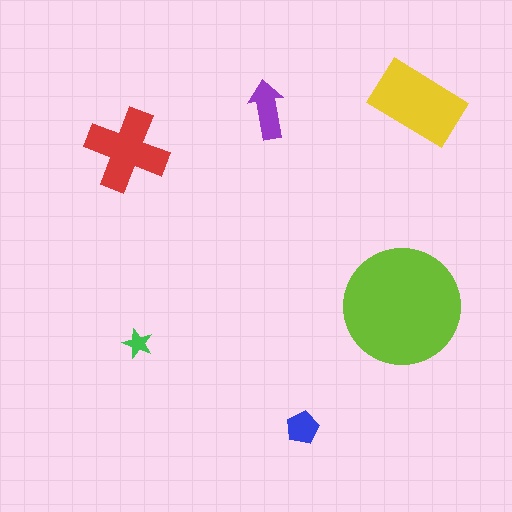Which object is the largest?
The lime circle.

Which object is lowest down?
The blue pentagon is bottommost.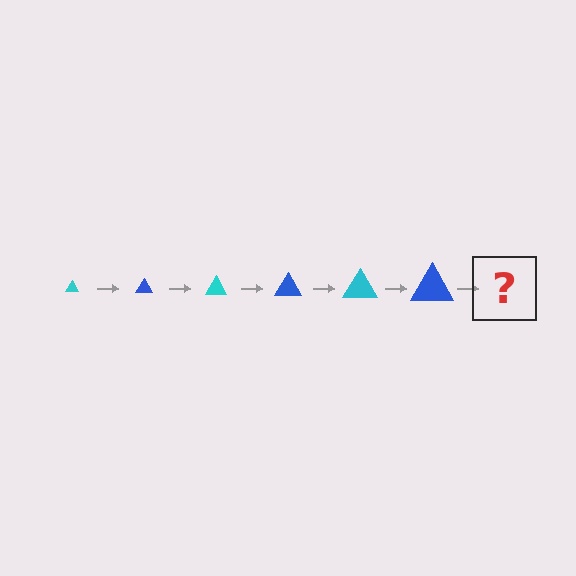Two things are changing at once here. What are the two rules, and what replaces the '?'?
The two rules are that the triangle grows larger each step and the color cycles through cyan and blue. The '?' should be a cyan triangle, larger than the previous one.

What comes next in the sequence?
The next element should be a cyan triangle, larger than the previous one.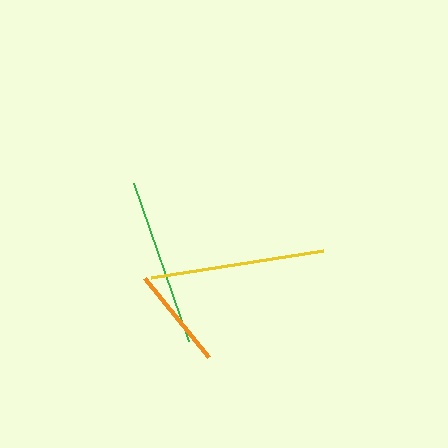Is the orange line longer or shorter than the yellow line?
The yellow line is longer than the orange line.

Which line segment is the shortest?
The orange line is the shortest at approximately 102 pixels.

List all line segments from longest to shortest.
From longest to shortest: yellow, green, orange.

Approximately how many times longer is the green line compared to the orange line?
The green line is approximately 1.6 times the length of the orange line.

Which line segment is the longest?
The yellow line is the longest at approximately 174 pixels.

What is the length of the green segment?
The green segment is approximately 167 pixels long.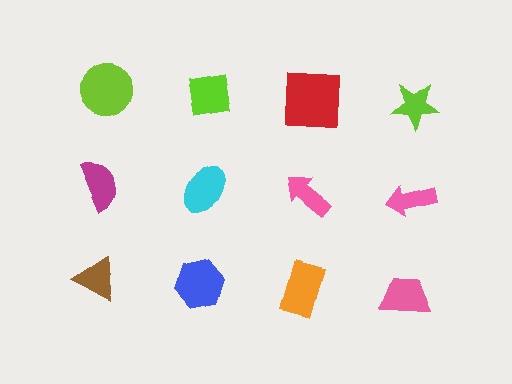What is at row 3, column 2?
A blue hexagon.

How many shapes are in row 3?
4 shapes.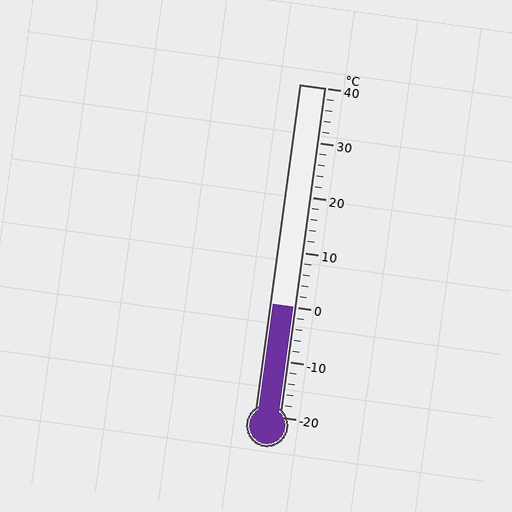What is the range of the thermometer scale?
The thermometer scale ranges from -20°C to 40°C.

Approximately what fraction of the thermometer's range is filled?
The thermometer is filled to approximately 35% of its range.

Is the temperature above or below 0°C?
The temperature is at 0°C.